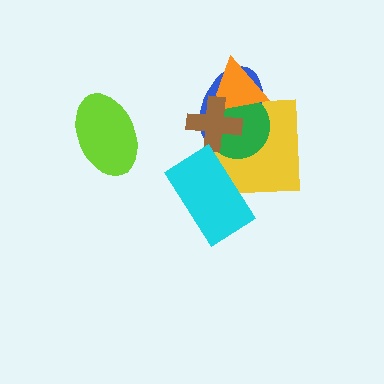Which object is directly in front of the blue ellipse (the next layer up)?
The green circle is directly in front of the blue ellipse.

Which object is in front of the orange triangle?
The brown cross is in front of the orange triangle.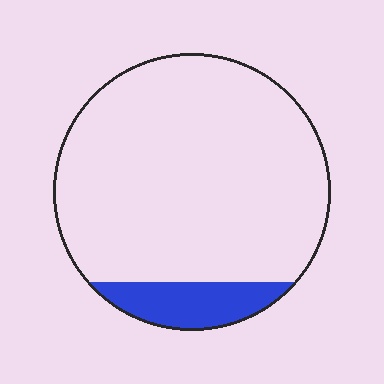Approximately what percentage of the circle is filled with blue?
Approximately 10%.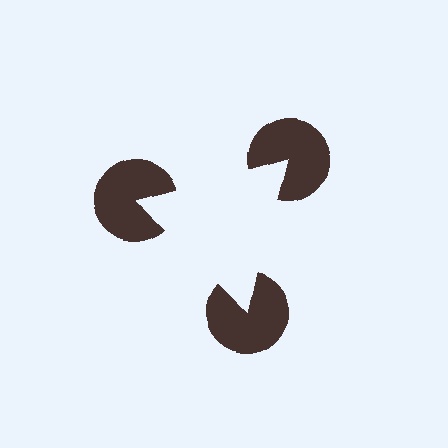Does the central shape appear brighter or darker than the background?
It typically appears slightly brighter than the background, even though no actual brightness change is drawn.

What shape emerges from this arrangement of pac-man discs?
An illusory triangle — its edges are inferred from the aligned wedge cuts in the pac-man discs, not physically drawn.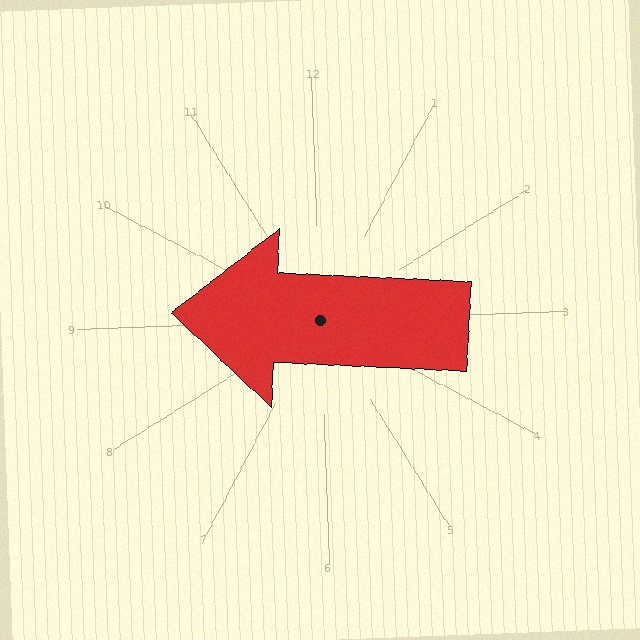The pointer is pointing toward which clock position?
Roughly 9 o'clock.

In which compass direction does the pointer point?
West.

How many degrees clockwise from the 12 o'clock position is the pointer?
Approximately 275 degrees.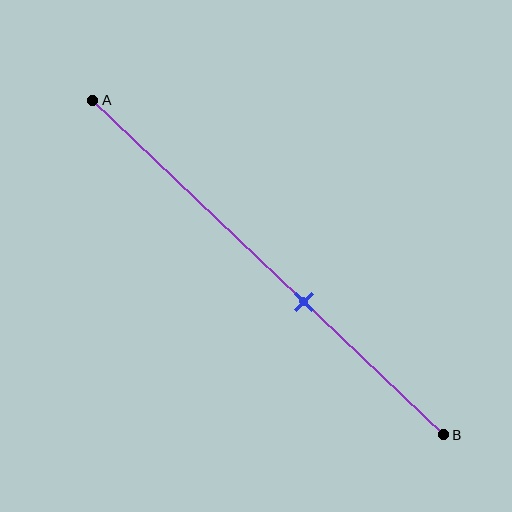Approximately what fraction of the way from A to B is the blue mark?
The blue mark is approximately 60% of the way from A to B.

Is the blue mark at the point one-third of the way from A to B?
No, the mark is at about 60% from A, not at the 33% one-third point.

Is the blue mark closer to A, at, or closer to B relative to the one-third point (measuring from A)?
The blue mark is closer to point B than the one-third point of segment AB.